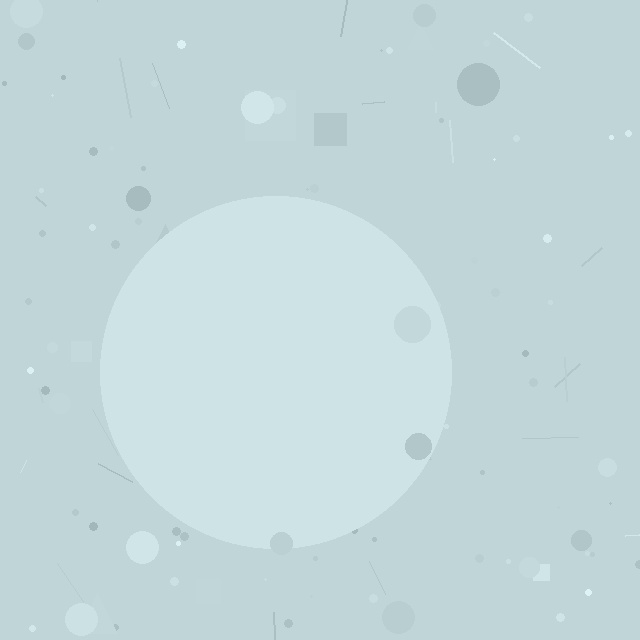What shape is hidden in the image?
A circle is hidden in the image.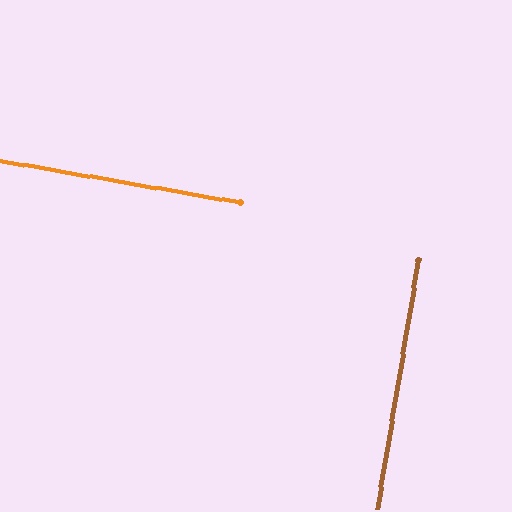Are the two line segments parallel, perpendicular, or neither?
Perpendicular — they meet at approximately 89°.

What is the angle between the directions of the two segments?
Approximately 89 degrees.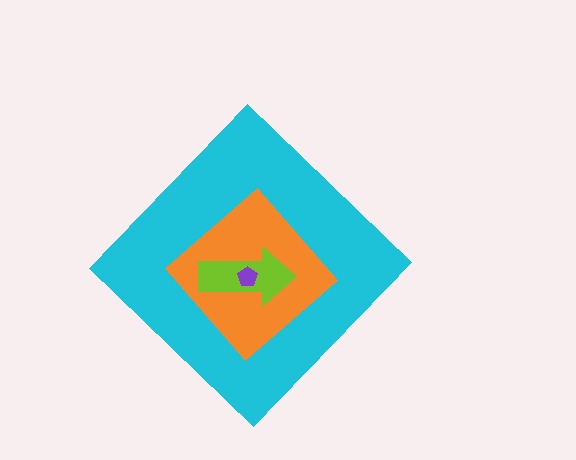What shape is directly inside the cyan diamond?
The orange diamond.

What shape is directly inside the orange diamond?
The lime arrow.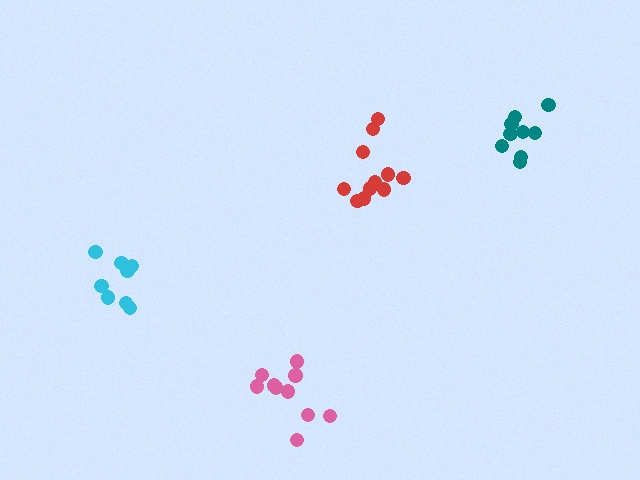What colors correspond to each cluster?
The clusters are colored: red, pink, cyan, teal.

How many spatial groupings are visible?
There are 4 spatial groupings.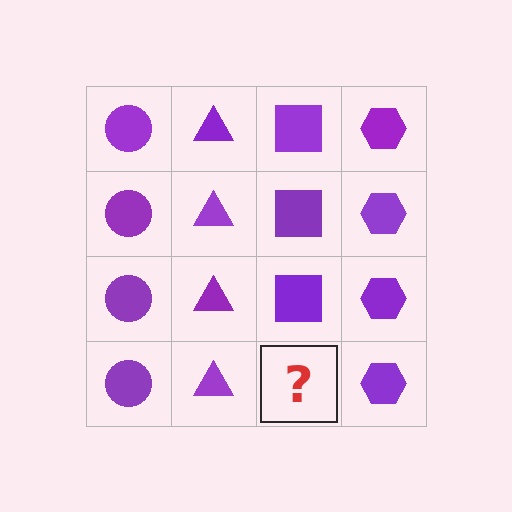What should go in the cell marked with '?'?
The missing cell should contain a purple square.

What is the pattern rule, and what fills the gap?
The rule is that each column has a consistent shape. The gap should be filled with a purple square.